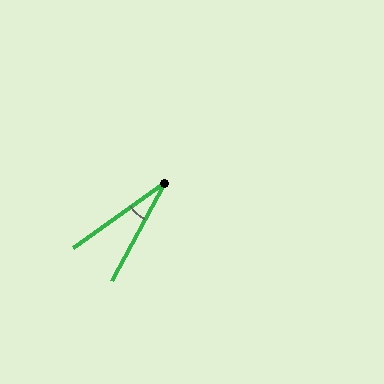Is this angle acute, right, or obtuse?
It is acute.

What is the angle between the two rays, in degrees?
Approximately 26 degrees.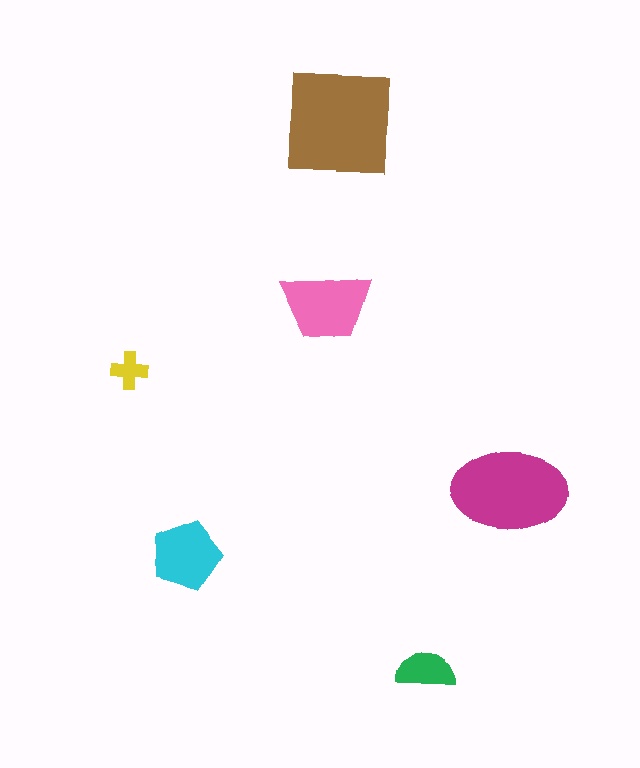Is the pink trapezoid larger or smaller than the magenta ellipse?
Smaller.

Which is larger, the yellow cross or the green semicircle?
The green semicircle.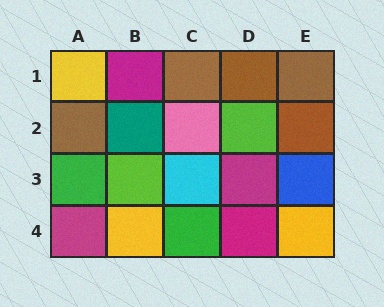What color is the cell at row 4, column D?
Magenta.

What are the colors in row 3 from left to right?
Green, lime, cyan, magenta, blue.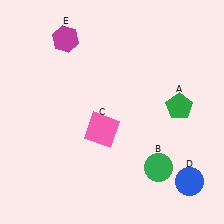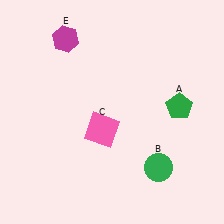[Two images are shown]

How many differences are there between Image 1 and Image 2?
There is 1 difference between the two images.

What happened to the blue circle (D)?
The blue circle (D) was removed in Image 2. It was in the bottom-right area of Image 1.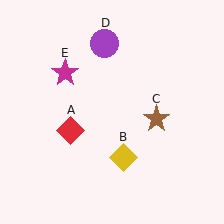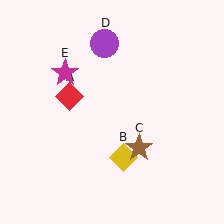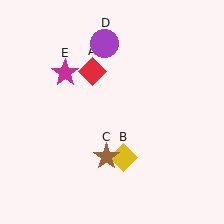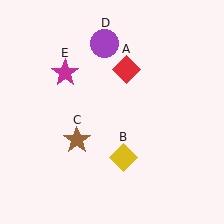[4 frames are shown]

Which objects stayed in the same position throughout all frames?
Yellow diamond (object B) and purple circle (object D) and magenta star (object E) remained stationary.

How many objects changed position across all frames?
2 objects changed position: red diamond (object A), brown star (object C).